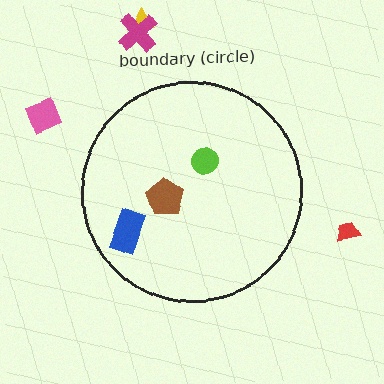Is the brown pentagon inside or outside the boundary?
Inside.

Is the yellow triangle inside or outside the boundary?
Outside.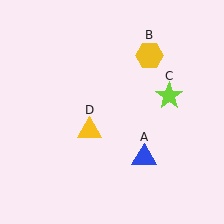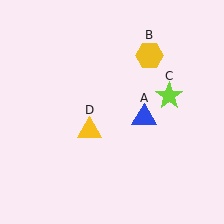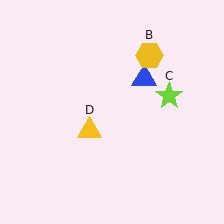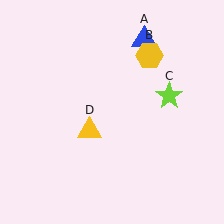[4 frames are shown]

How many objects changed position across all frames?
1 object changed position: blue triangle (object A).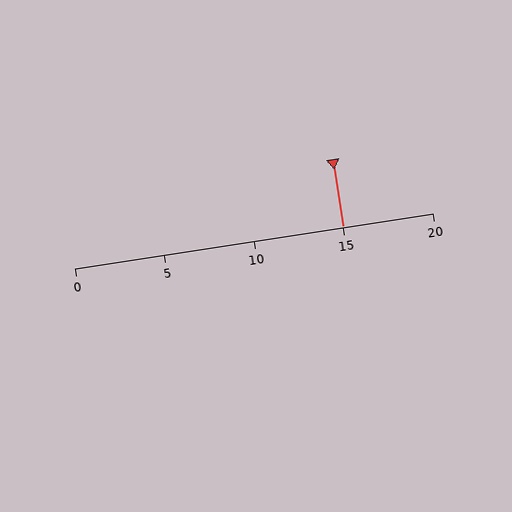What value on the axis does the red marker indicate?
The marker indicates approximately 15.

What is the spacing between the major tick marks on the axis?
The major ticks are spaced 5 apart.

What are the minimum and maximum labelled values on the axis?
The axis runs from 0 to 20.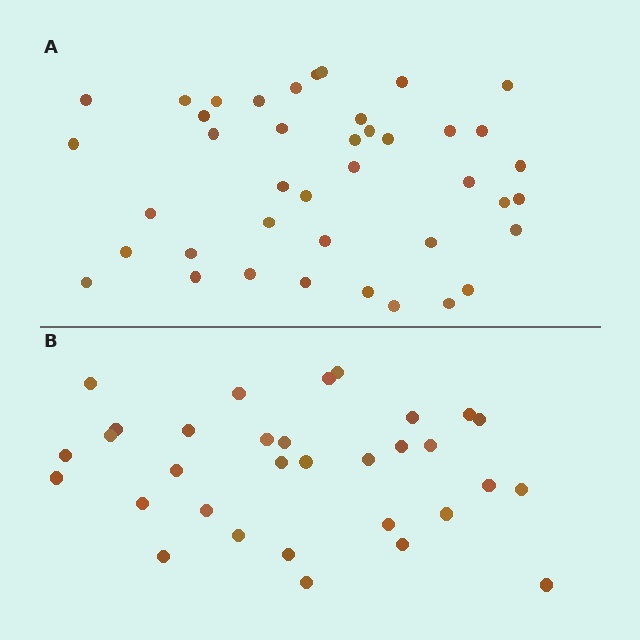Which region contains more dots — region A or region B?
Region A (the top region) has more dots.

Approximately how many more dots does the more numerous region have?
Region A has roughly 8 or so more dots than region B.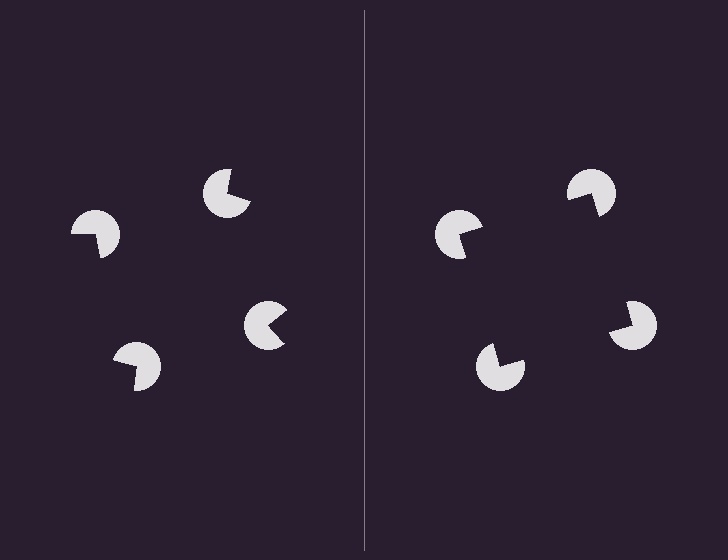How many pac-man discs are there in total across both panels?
8 — 4 on each side.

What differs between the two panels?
The pac-man discs are positioned identically on both sides; only the wedge orientations differ. On the right they align to a square; on the left they are misaligned.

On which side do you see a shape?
An illusory square appears on the right side. On the left side the wedge cuts are rotated, so no coherent shape forms.